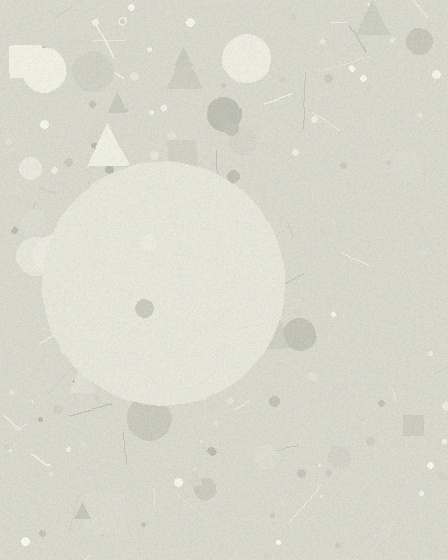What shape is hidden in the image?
A circle is hidden in the image.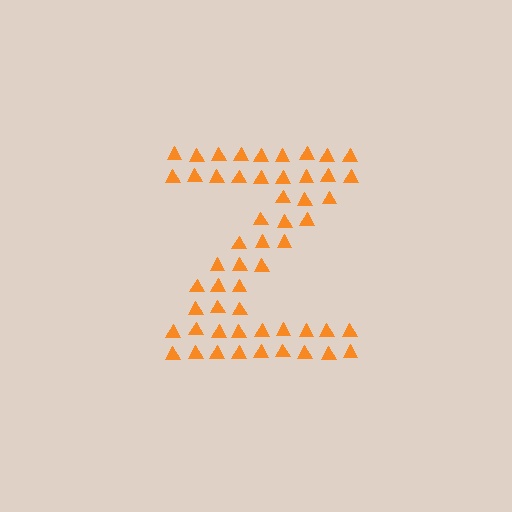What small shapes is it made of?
It is made of small triangles.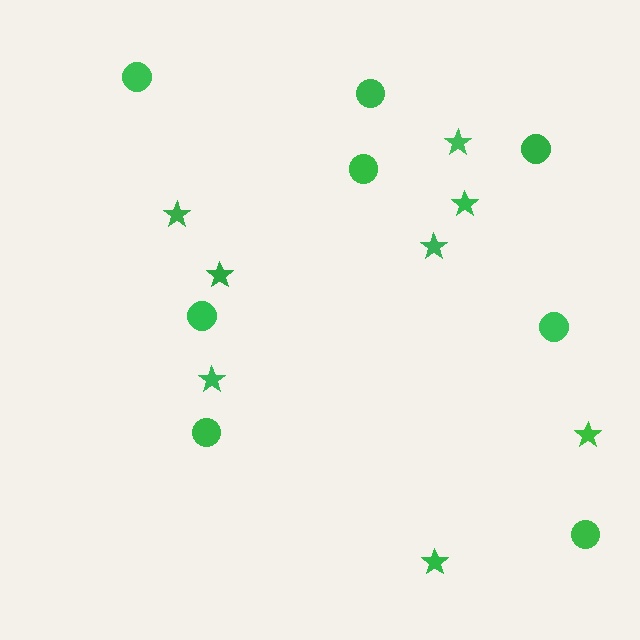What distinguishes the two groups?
There are 2 groups: one group of stars (8) and one group of circles (8).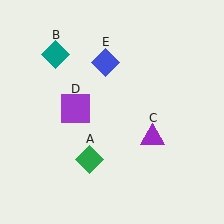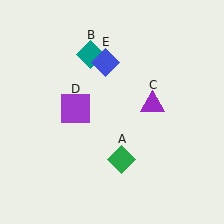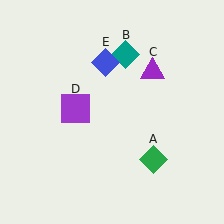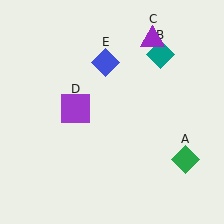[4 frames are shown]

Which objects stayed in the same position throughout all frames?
Purple square (object D) and blue diamond (object E) remained stationary.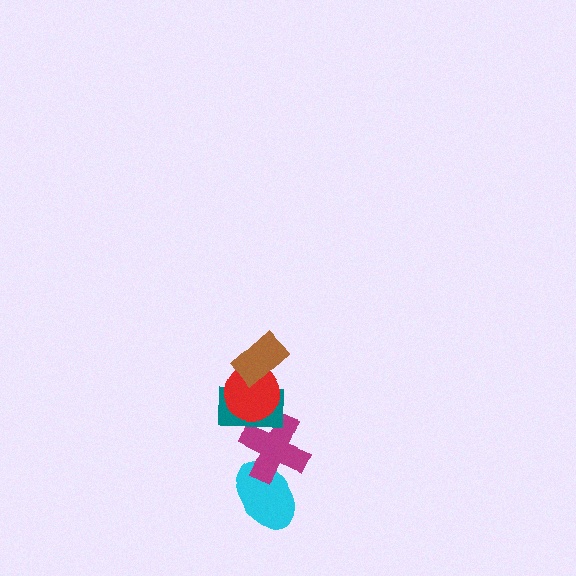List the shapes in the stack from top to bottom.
From top to bottom: the brown rectangle, the red circle, the teal rectangle, the magenta cross, the cyan ellipse.